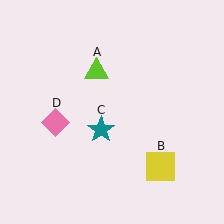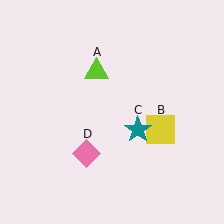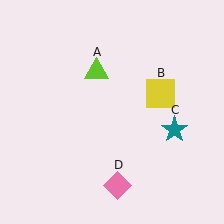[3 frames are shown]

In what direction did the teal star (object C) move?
The teal star (object C) moved right.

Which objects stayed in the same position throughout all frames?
Lime triangle (object A) remained stationary.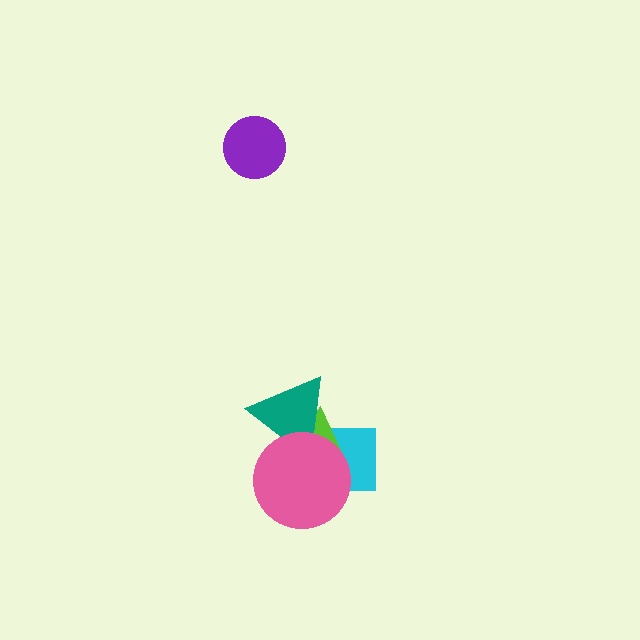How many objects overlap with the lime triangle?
3 objects overlap with the lime triangle.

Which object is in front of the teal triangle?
The pink circle is in front of the teal triangle.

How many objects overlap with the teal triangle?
3 objects overlap with the teal triangle.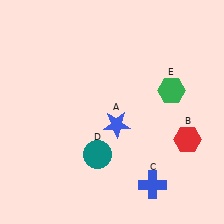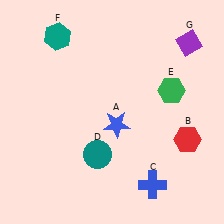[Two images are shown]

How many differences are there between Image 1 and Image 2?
There are 2 differences between the two images.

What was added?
A teal hexagon (F), a purple diamond (G) were added in Image 2.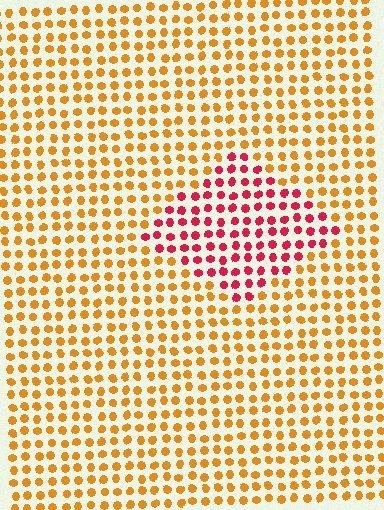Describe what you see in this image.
The image is filled with small orange elements in a uniform arrangement. A diamond-shaped region is visible where the elements are tinted to a slightly different hue, forming a subtle color boundary.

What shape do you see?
I see a diamond.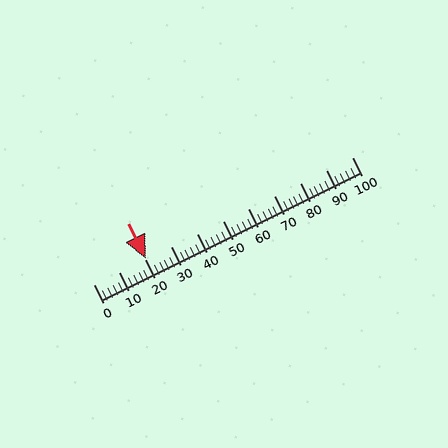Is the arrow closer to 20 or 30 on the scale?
The arrow is closer to 20.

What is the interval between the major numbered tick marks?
The major tick marks are spaced 10 units apart.